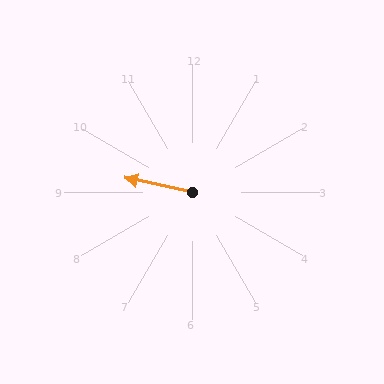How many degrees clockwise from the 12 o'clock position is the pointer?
Approximately 282 degrees.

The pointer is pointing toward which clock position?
Roughly 9 o'clock.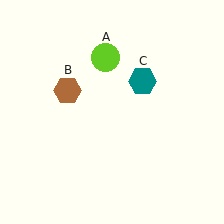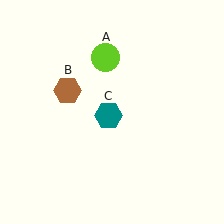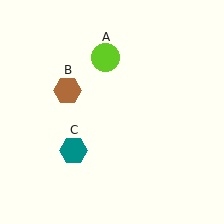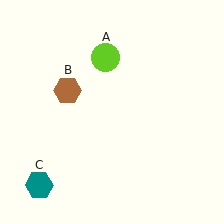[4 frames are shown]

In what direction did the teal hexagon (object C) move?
The teal hexagon (object C) moved down and to the left.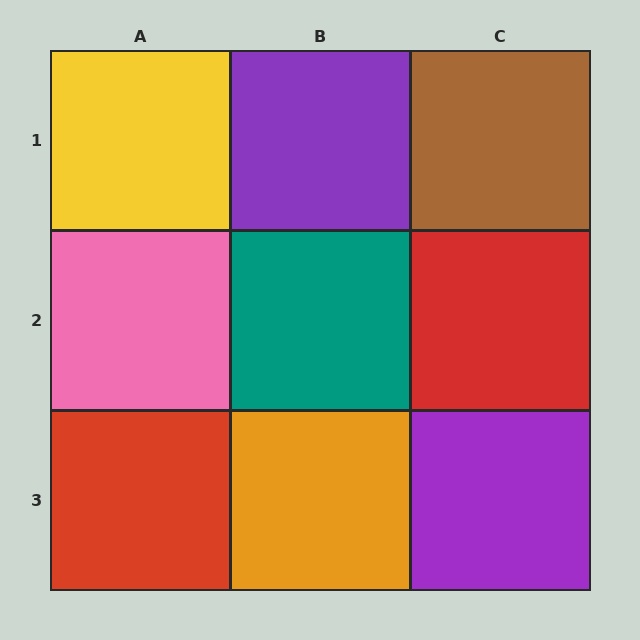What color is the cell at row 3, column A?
Red.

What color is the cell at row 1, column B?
Purple.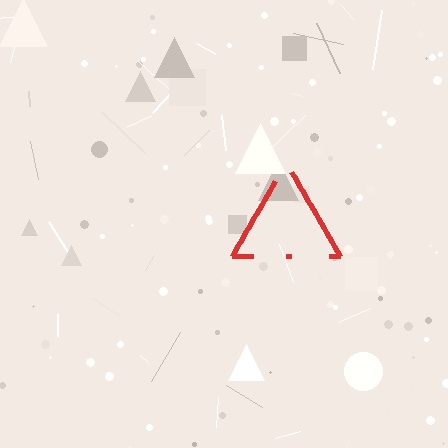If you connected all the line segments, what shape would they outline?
They would outline a triangle.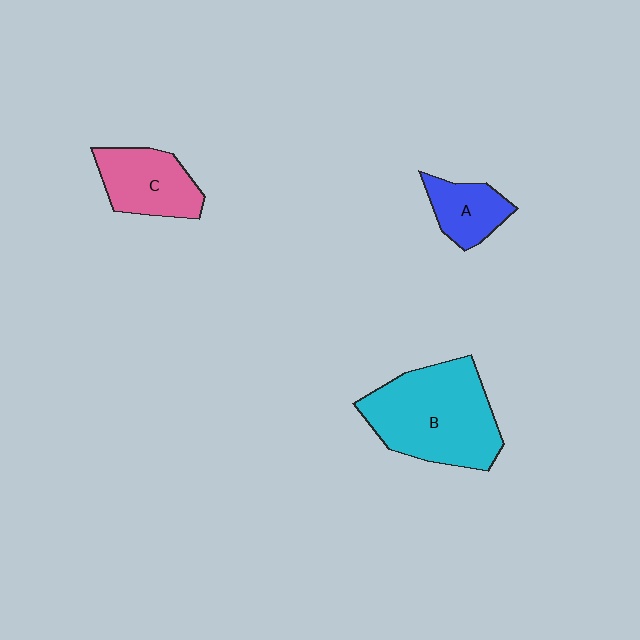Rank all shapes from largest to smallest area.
From largest to smallest: B (cyan), C (pink), A (blue).